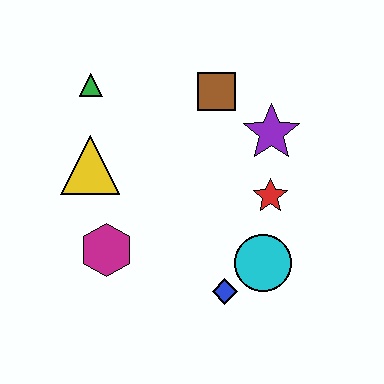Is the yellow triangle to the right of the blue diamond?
No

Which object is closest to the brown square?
The purple star is closest to the brown square.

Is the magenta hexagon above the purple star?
No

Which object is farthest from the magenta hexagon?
The purple star is farthest from the magenta hexagon.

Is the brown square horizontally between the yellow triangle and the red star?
Yes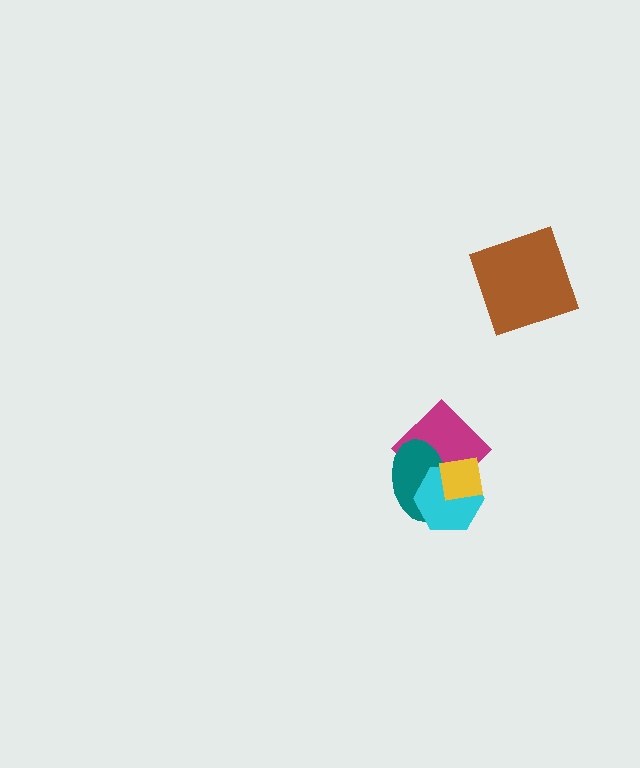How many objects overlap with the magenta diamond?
3 objects overlap with the magenta diamond.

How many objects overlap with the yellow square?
3 objects overlap with the yellow square.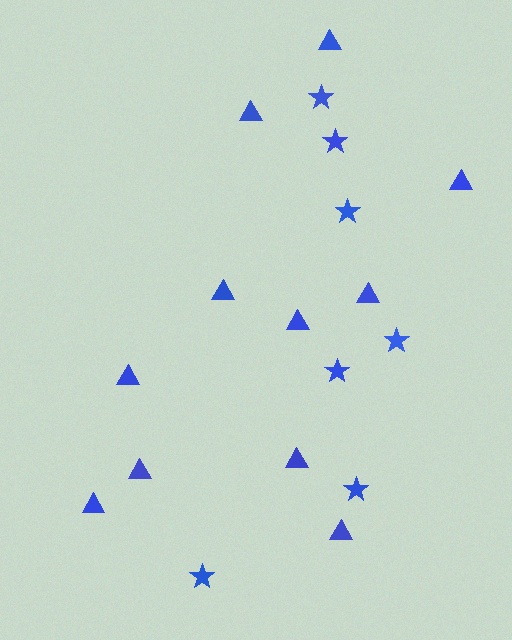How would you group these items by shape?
There are 2 groups: one group of triangles (11) and one group of stars (7).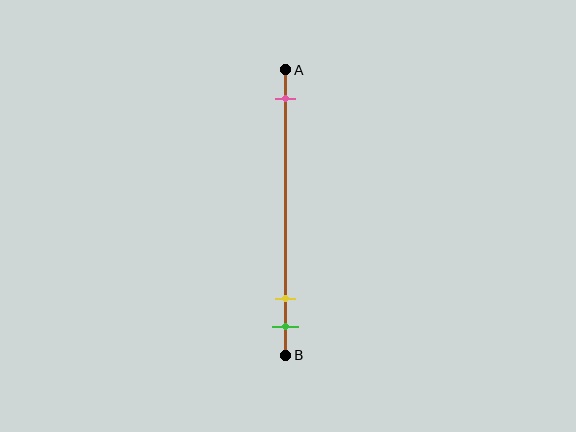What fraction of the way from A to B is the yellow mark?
The yellow mark is approximately 80% (0.8) of the way from A to B.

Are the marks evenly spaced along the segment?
No, the marks are not evenly spaced.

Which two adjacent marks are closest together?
The yellow and green marks are the closest adjacent pair.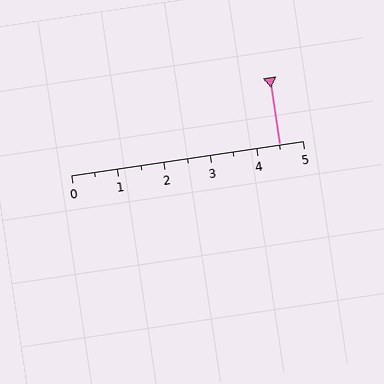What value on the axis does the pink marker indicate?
The marker indicates approximately 4.5.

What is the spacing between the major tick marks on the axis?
The major ticks are spaced 1 apart.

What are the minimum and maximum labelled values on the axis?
The axis runs from 0 to 5.